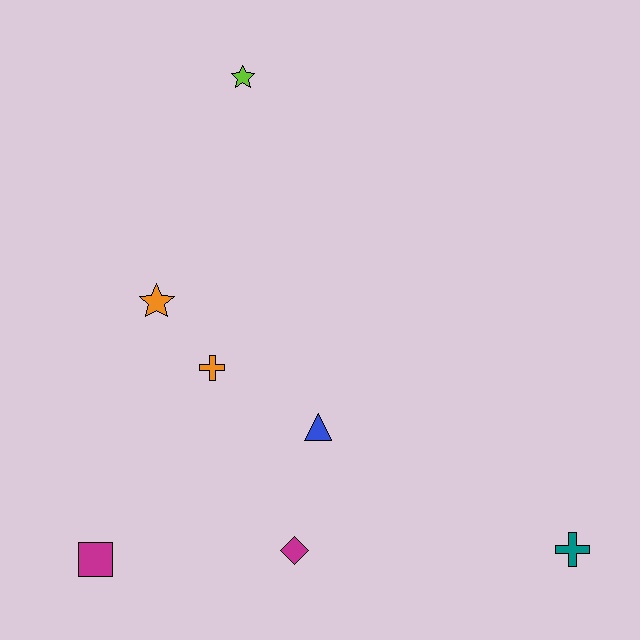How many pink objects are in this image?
There are no pink objects.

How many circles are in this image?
There are no circles.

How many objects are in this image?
There are 7 objects.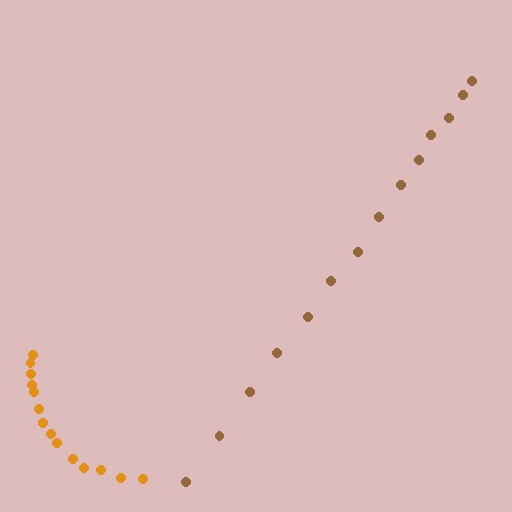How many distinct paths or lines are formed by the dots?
There are 2 distinct paths.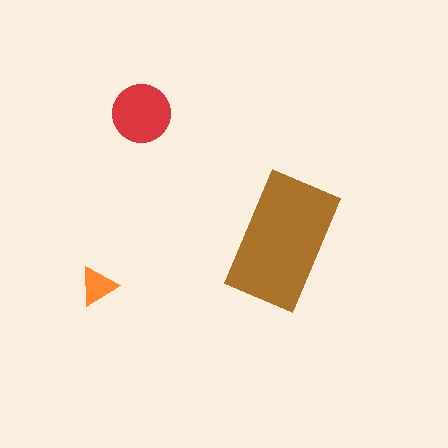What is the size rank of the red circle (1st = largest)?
2nd.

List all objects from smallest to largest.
The orange triangle, the red circle, the brown rectangle.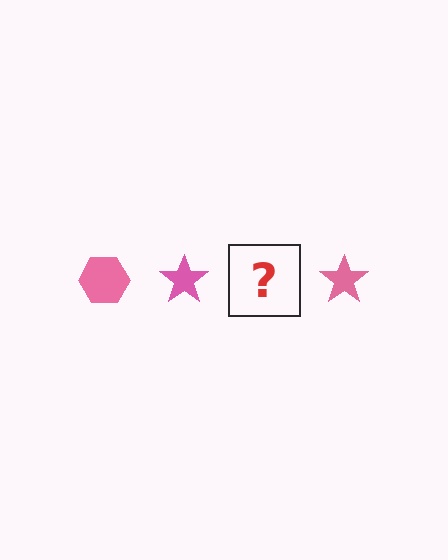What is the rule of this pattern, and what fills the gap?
The rule is that the pattern cycles through hexagon, star shapes in pink. The gap should be filled with a pink hexagon.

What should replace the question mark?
The question mark should be replaced with a pink hexagon.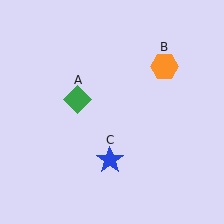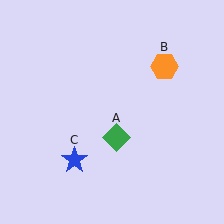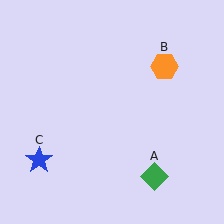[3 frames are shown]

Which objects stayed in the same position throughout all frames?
Orange hexagon (object B) remained stationary.